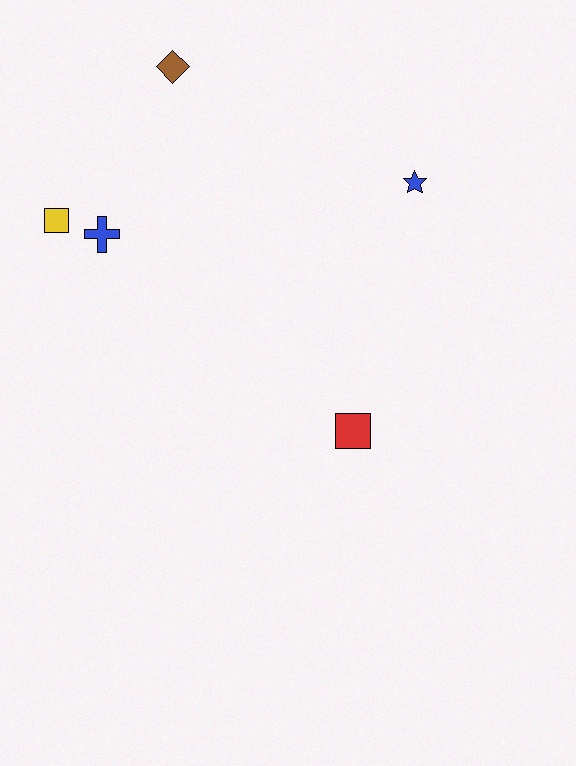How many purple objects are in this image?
There are no purple objects.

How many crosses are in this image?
There is 1 cross.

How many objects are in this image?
There are 5 objects.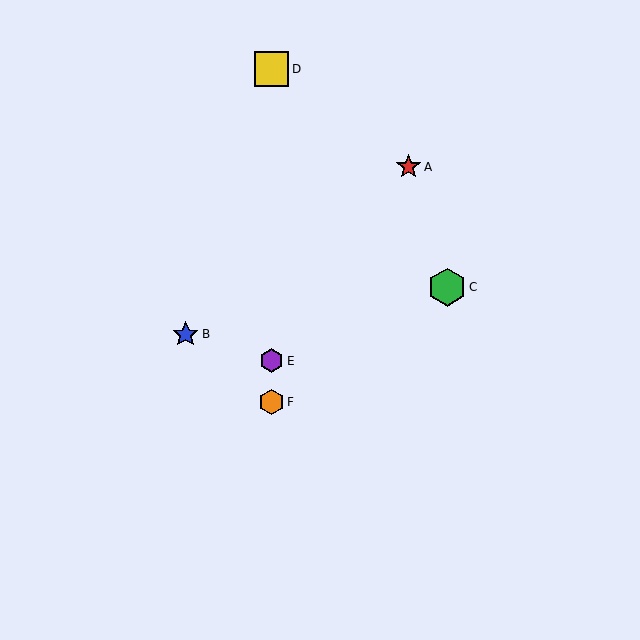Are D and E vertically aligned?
Yes, both are at x≈272.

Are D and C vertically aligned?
No, D is at x≈272 and C is at x≈447.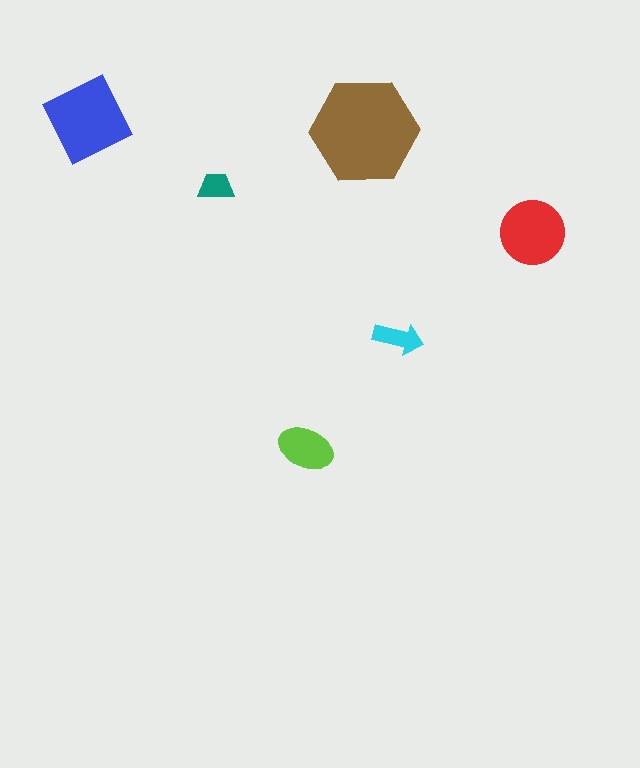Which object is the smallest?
The teal trapezoid.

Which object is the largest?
The brown hexagon.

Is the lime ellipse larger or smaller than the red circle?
Smaller.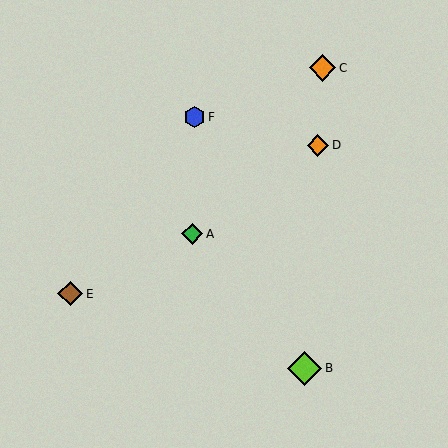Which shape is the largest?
The lime diamond (labeled B) is the largest.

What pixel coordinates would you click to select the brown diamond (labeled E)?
Click at (70, 294) to select the brown diamond E.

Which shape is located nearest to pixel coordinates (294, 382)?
The lime diamond (labeled B) at (305, 368) is nearest to that location.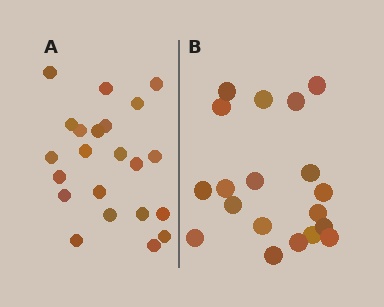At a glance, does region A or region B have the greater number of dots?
Region A (the left region) has more dots.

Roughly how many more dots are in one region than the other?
Region A has just a few more — roughly 2 or 3 more dots than region B.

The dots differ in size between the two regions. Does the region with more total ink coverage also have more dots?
No. Region B has more total ink coverage because its dots are larger, but region A actually contains more individual dots. Total area can be misleading — the number of items is what matters here.